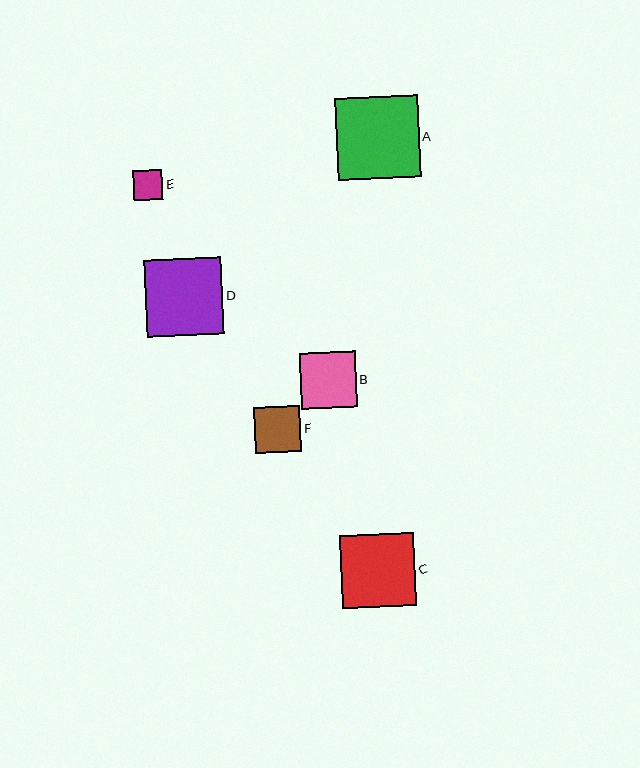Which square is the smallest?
Square E is the smallest with a size of approximately 30 pixels.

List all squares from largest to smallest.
From largest to smallest: A, D, C, B, F, E.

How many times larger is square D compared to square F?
Square D is approximately 1.7 times the size of square F.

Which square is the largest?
Square A is the largest with a size of approximately 83 pixels.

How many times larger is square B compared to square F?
Square B is approximately 1.2 times the size of square F.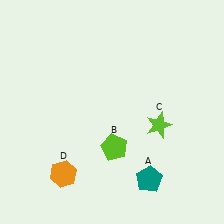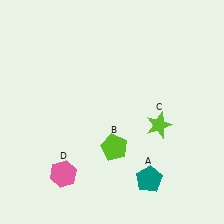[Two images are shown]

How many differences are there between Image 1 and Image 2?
There is 1 difference between the two images.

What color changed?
The hexagon (D) changed from orange in Image 1 to pink in Image 2.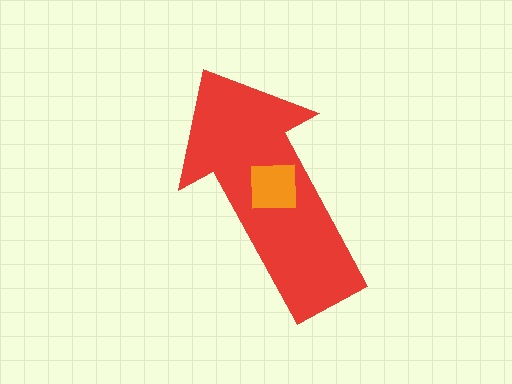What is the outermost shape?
The red arrow.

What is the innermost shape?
The orange square.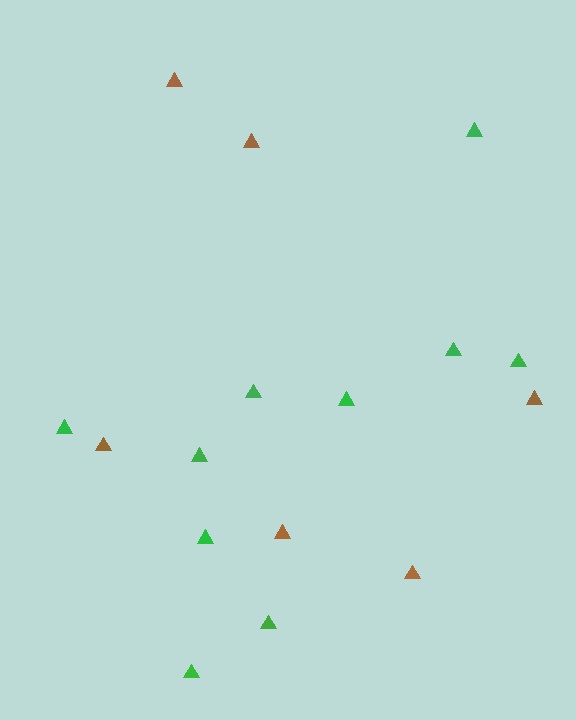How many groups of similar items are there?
There are 2 groups: one group of green triangles (10) and one group of brown triangles (6).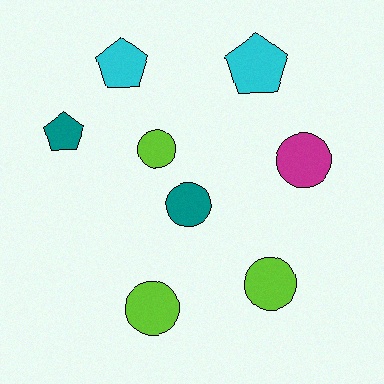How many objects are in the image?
There are 8 objects.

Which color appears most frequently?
Lime, with 3 objects.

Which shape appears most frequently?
Circle, with 5 objects.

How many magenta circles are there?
There is 1 magenta circle.